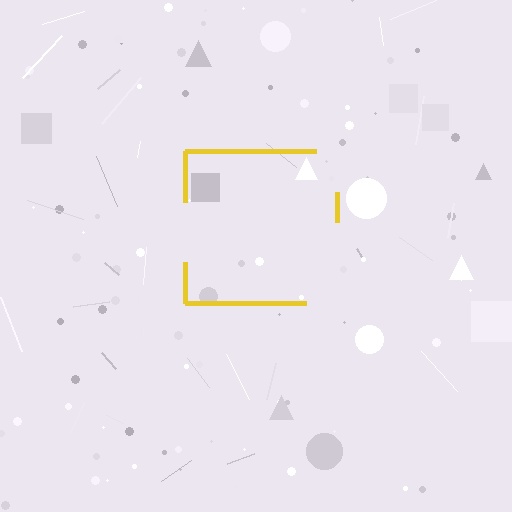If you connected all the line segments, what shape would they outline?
They would outline a square.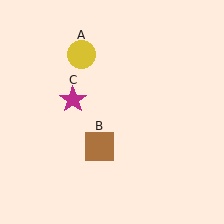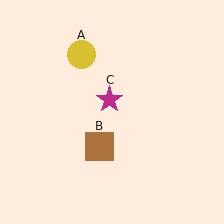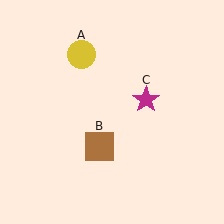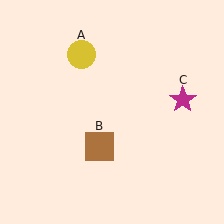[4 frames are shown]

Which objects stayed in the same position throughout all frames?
Yellow circle (object A) and brown square (object B) remained stationary.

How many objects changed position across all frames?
1 object changed position: magenta star (object C).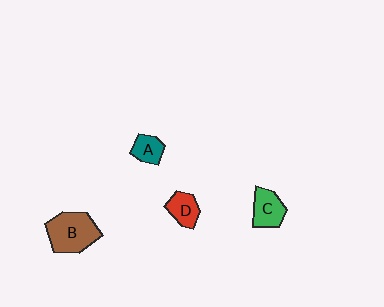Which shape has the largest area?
Shape B (brown).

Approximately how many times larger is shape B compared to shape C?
Approximately 1.7 times.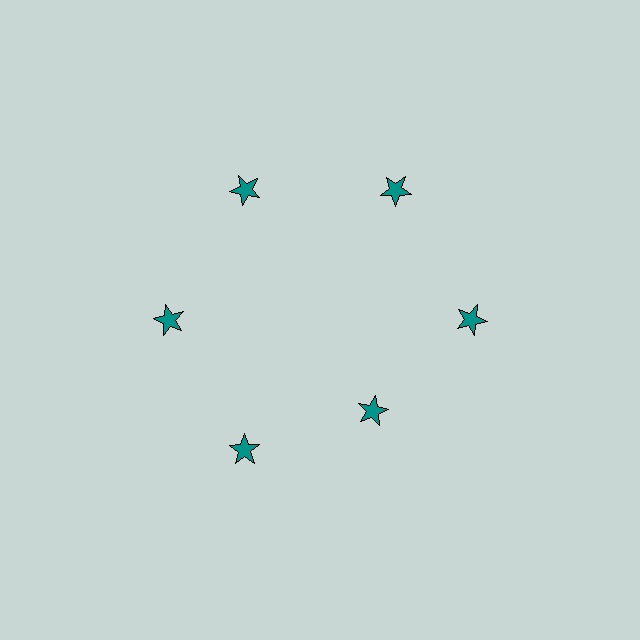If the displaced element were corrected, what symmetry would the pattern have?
It would have 6-fold rotational symmetry — the pattern would map onto itself every 60 degrees.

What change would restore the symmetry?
The symmetry would be restored by moving it outward, back onto the ring so that all 6 stars sit at equal angles and equal distance from the center.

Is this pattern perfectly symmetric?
No. The 6 teal stars are arranged in a ring, but one element near the 5 o'clock position is pulled inward toward the center, breaking the 6-fold rotational symmetry.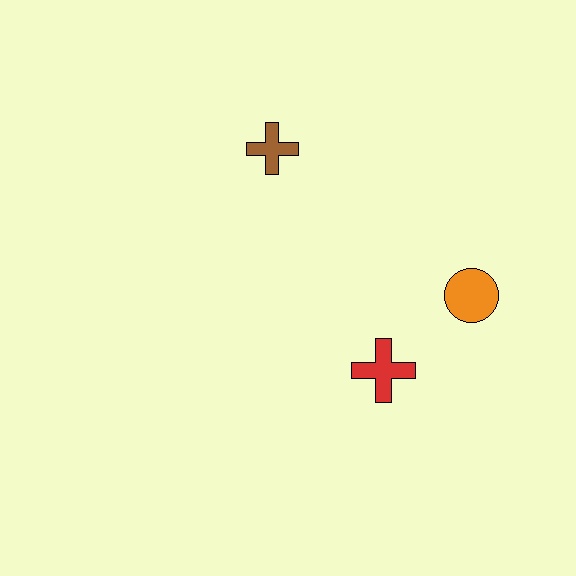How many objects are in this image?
There are 3 objects.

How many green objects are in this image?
There are no green objects.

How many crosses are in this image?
There are 2 crosses.